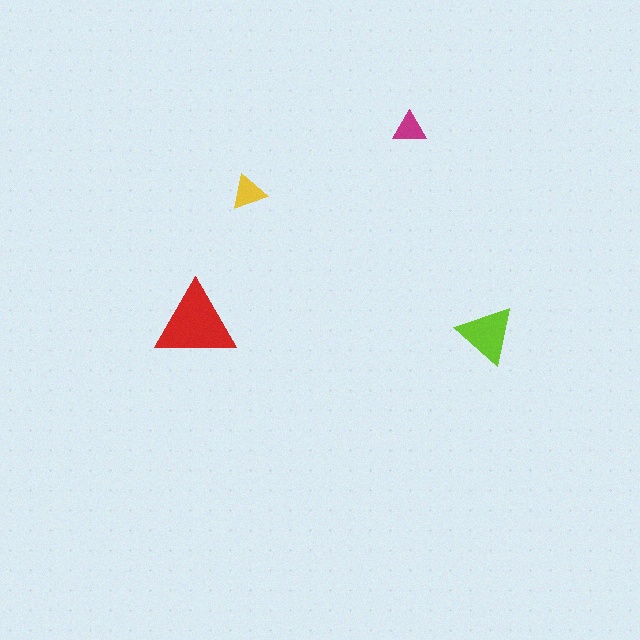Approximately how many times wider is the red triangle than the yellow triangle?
About 2.5 times wider.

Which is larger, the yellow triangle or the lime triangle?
The lime one.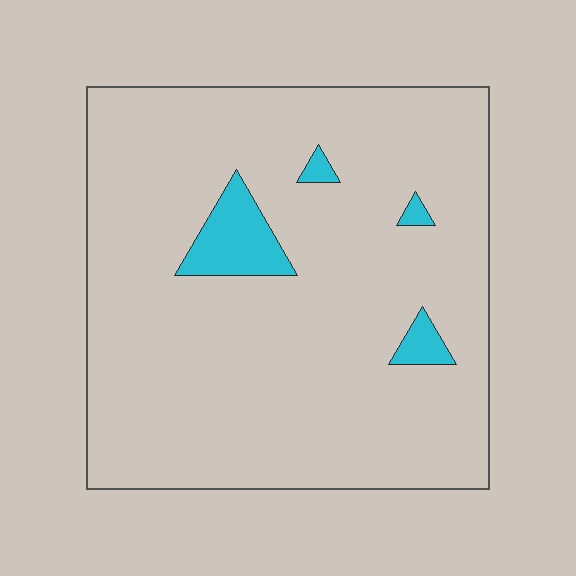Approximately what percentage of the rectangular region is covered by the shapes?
Approximately 5%.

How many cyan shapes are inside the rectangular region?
4.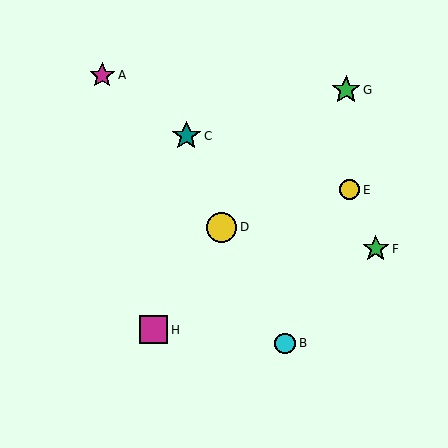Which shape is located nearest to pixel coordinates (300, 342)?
The cyan circle (labeled B) at (285, 343) is nearest to that location.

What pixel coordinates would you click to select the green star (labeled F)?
Click at (376, 249) to select the green star F.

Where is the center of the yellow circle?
The center of the yellow circle is at (350, 190).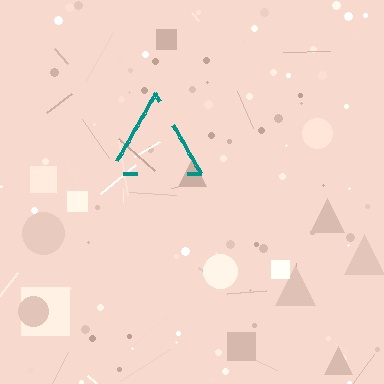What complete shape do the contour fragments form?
The contour fragments form a triangle.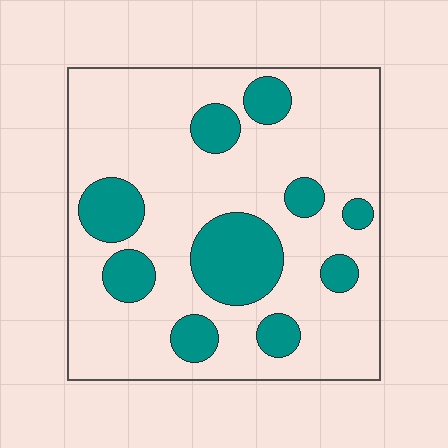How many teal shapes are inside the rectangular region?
10.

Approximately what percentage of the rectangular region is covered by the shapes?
Approximately 25%.